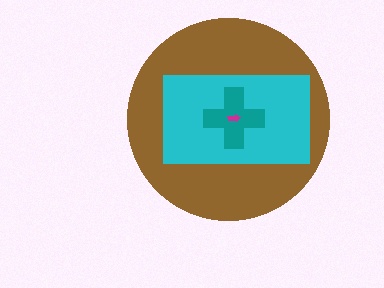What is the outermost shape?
The brown circle.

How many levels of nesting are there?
4.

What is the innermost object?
The magenta arrow.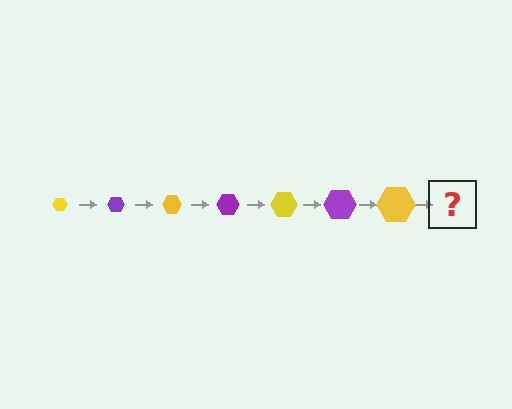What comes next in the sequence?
The next element should be a purple hexagon, larger than the previous one.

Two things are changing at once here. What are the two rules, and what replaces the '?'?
The two rules are that the hexagon grows larger each step and the color cycles through yellow and purple. The '?' should be a purple hexagon, larger than the previous one.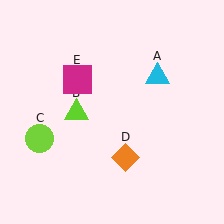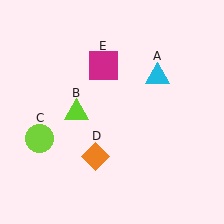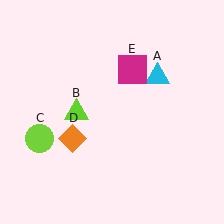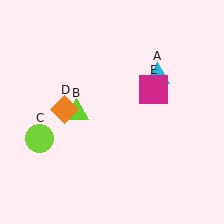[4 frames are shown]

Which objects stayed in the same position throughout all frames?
Cyan triangle (object A) and lime triangle (object B) and lime circle (object C) remained stationary.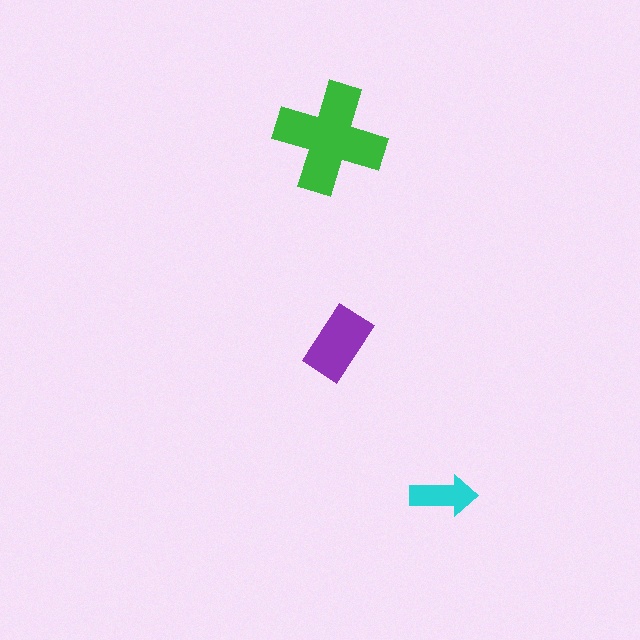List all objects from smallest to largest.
The cyan arrow, the purple rectangle, the green cross.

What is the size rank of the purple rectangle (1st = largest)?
2nd.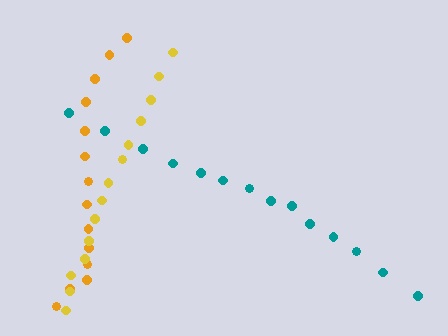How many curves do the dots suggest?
There are 3 distinct paths.